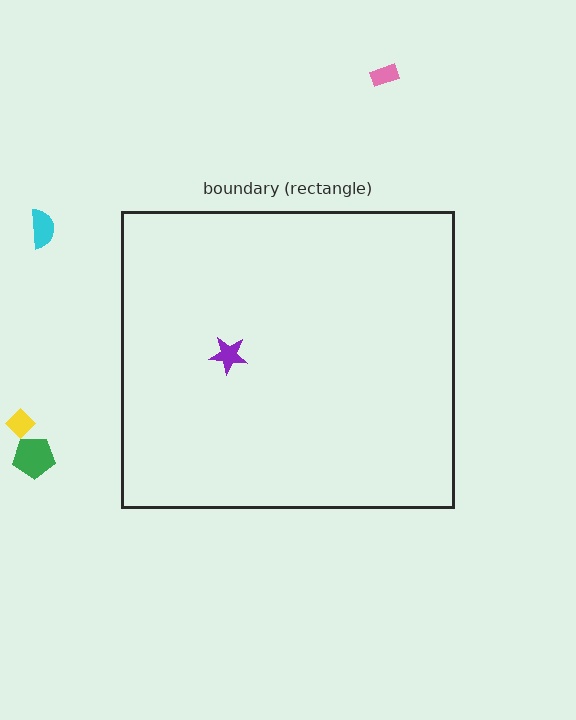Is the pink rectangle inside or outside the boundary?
Outside.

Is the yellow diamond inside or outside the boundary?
Outside.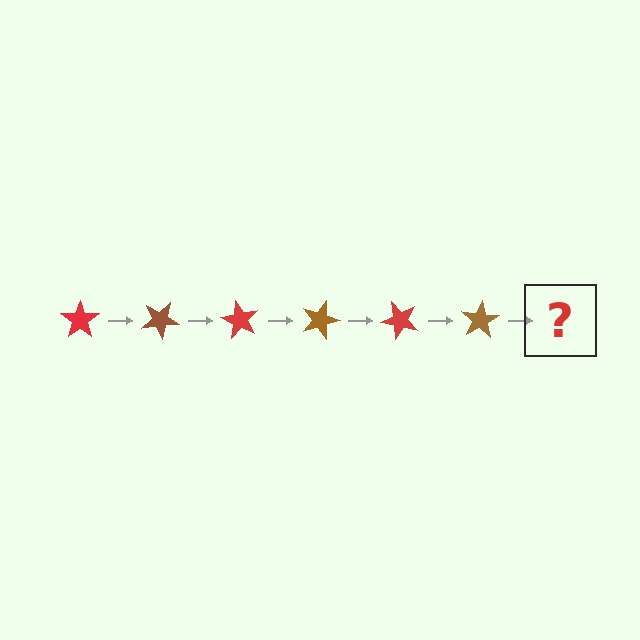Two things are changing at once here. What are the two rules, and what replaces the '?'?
The two rules are that it rotates 30 degrees each step and the color cycles through red and brown. The '?' should be a red star, rotated 180 degrees from the start.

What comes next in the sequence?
The next element should be a red star, rotated 180 degrees from the start.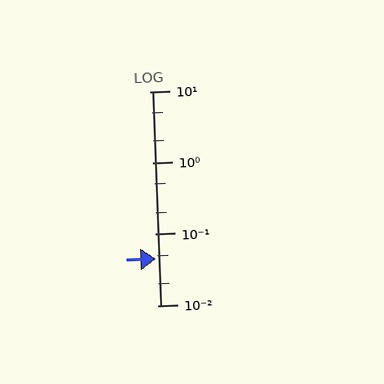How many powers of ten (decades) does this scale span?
The scale spans 3 decades, from 0.01 to 10.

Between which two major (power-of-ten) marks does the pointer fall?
The pointer is between 0.01 and 0.1.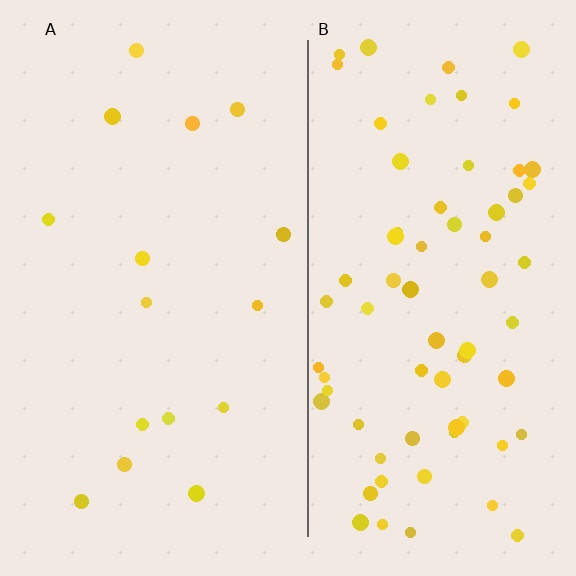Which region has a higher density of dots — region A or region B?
B (the right).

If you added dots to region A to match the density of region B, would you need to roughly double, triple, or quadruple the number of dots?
Approximately quadruple.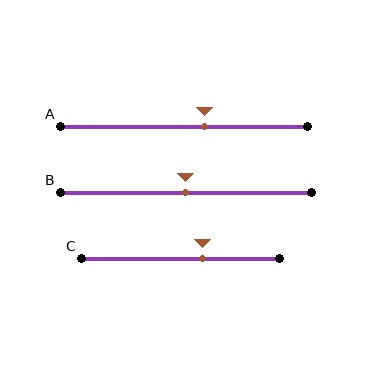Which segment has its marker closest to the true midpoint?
Segment B has its marker closest to the true midpoint.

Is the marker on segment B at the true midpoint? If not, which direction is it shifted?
Yes, the marker on segment B is at the true midpoint.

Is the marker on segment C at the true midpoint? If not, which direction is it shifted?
No, the marker on segment C is shifted to the right by about 11% of the segment length.